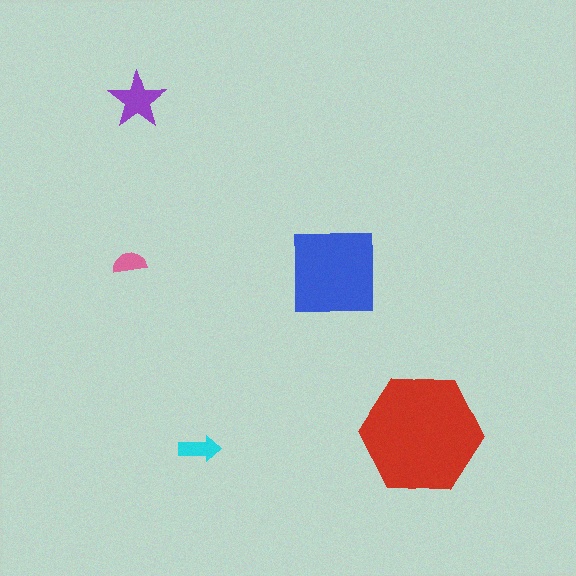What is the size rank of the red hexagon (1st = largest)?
1st.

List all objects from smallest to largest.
The pink semicircle, the cyan arrow, the purple star, the blue square, the red hexagon.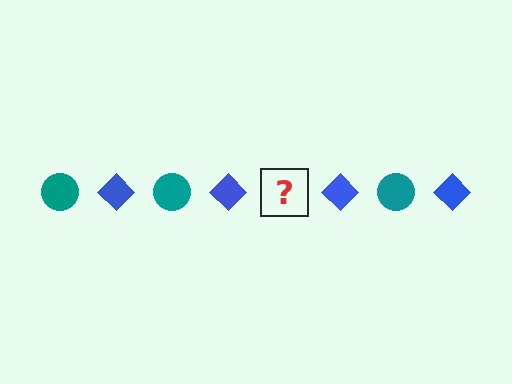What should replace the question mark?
The question mark should be replaced with a teal circle.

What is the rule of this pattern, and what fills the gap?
The rule is that the pattern alternates between teal circle and blue diamond. The gap should be filled with a teal circle.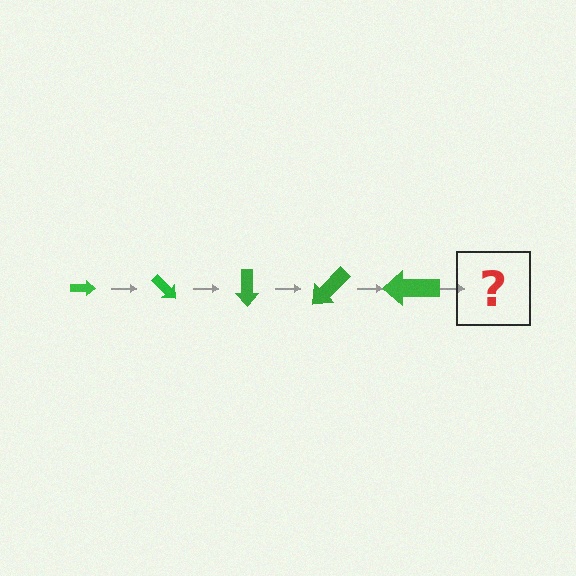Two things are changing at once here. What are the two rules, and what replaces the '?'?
The two rules are that the arrow grows larger each step and it rotates 45 degrees each step. The '?' should be an arrow, larger than the previous one and rotated 225 degrees from the start.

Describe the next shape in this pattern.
It should be an arrow, larger than the previous one and rotated 225 degrees from the start.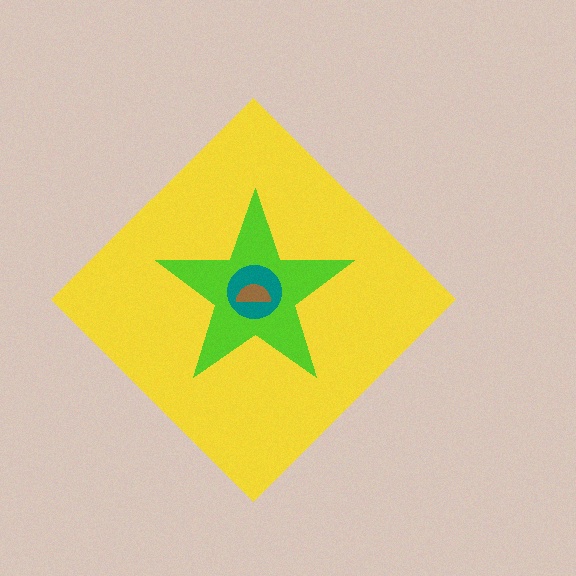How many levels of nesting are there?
4.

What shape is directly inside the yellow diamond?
The lime star.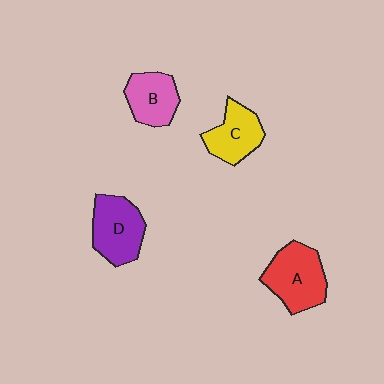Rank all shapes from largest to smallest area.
From largest to smallest: A (red), D (purple), C (yellow), B (pink).